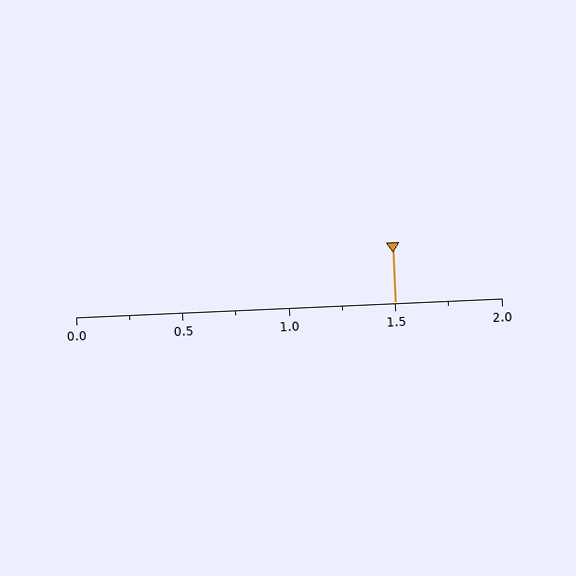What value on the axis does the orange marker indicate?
The marker indicates approximately 1.5.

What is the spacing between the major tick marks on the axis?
The major ticks are spaced 0.5 apart.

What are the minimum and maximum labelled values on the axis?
The axis runs from 0.0 to 2.0.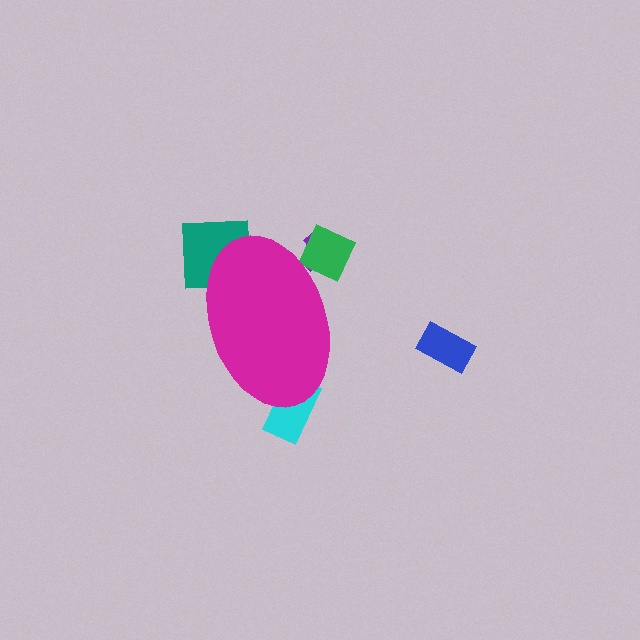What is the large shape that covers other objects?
A magenta ellipse.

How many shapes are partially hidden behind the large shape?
4 shapes are partially hidden.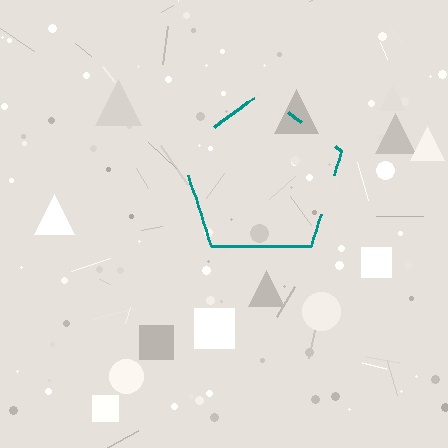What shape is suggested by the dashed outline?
The dashed outline suggests a pentagon.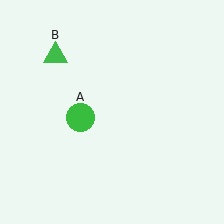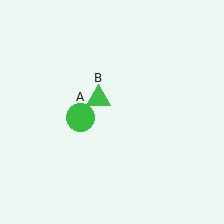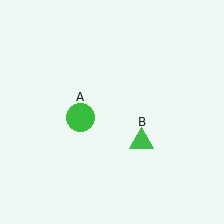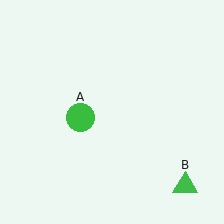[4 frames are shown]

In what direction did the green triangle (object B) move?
The green triangle (object B) moved down and to the right.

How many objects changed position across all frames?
1 object changed position: green triangle (object B).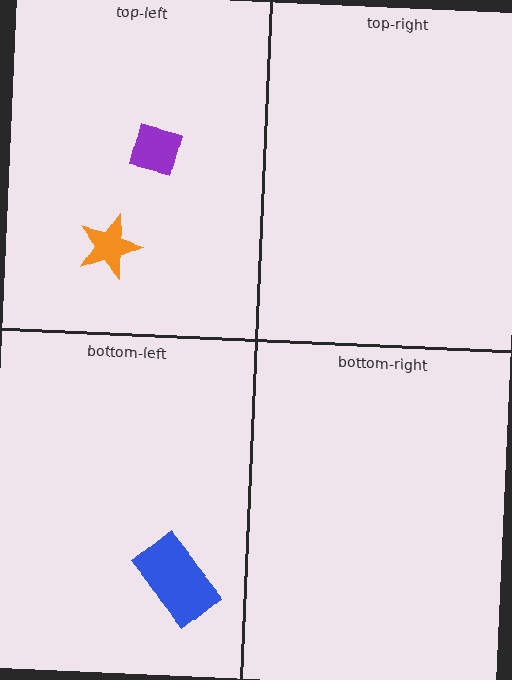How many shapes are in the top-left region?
2.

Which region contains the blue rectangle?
The bottom-left region.